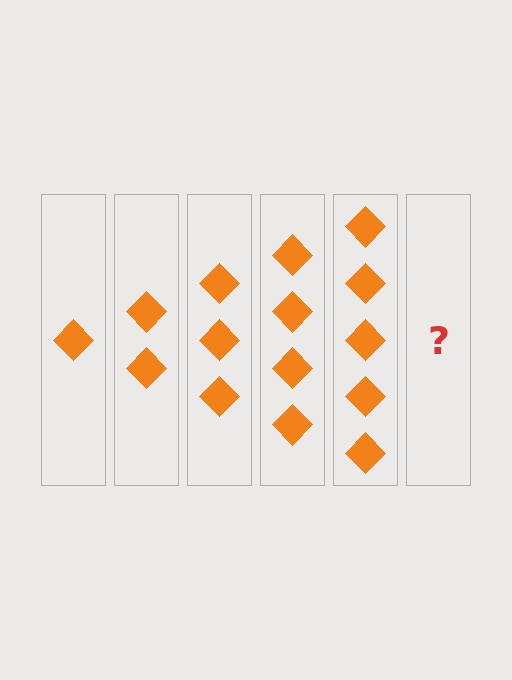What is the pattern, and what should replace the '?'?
The pattern is that each step adds one more diamond. The '?' should be 6 diamonds.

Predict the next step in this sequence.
The next step is 6 diamonds.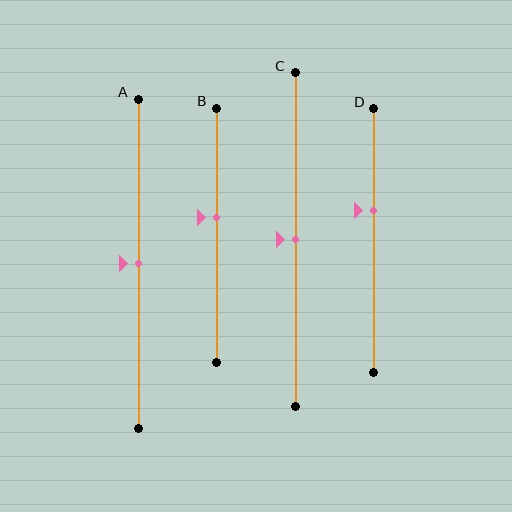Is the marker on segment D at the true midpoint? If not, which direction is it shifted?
No, the marker on segment D is shifted upward by about 11% of the segment length.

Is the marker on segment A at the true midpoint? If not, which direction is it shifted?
Yes, the marker on segment A is at the true midpoint.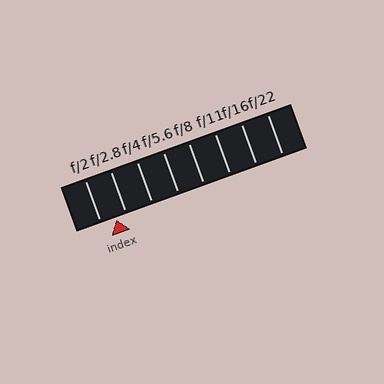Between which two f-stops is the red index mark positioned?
The index mark is between f/2 and f/2.8.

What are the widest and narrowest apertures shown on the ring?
The widest aperture shown is f/2 and the narrowest is f/22.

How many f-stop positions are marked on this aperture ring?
There are 8 f-stop positions marked.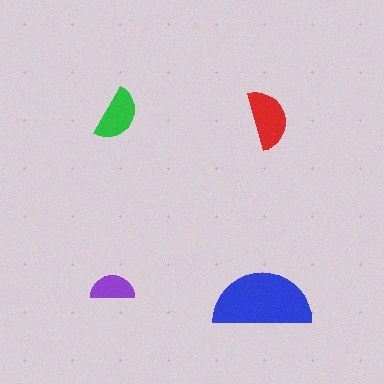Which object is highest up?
The green semicircle is topmost.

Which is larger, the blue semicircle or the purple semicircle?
The blue one.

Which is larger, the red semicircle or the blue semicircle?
The blue one.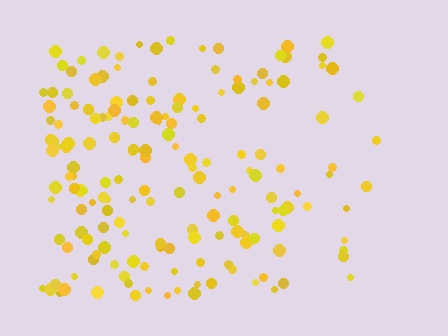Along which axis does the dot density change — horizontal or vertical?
Horizontal.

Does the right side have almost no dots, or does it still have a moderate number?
Still a moderate number, just noticeably fewer than the left.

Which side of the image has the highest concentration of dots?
The left.